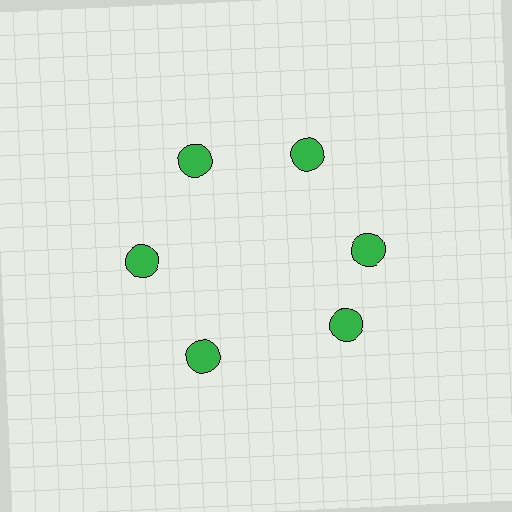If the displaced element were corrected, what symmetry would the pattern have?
It would have 6-fold rotational symmetry — the pattern would map onto itself every 60 degrees.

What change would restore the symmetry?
The symmetry would be restored by rotating it back into even spacing with its neighbors so that all 6 circles sit at equal angles and equal distance from the center.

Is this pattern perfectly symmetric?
No. The 6 green circles are arranged in a ring, but one element near the 5 o'clock position is rotated out of alignment along the ring, breaking the 6-fold rotational symmetry.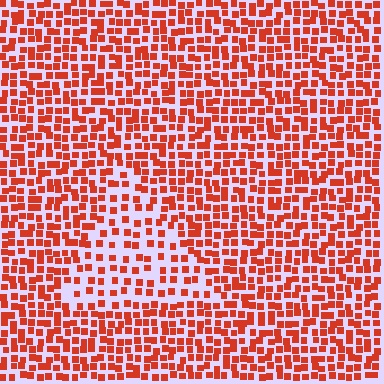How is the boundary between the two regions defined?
The boundary is defined by a change in element density (approximately 1.8x ratio). All elements are the same color, size, and shape.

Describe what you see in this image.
The image contains small red elements arranged at two different densities. A triangle-shaped region is visible where the elements are less densely packed than the surrounding area.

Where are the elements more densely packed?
The elements are more densely packed outside the triangle boundary.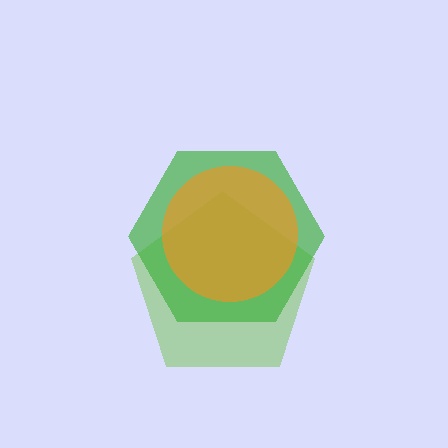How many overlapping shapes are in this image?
There are 3 overlapping shapes in the image.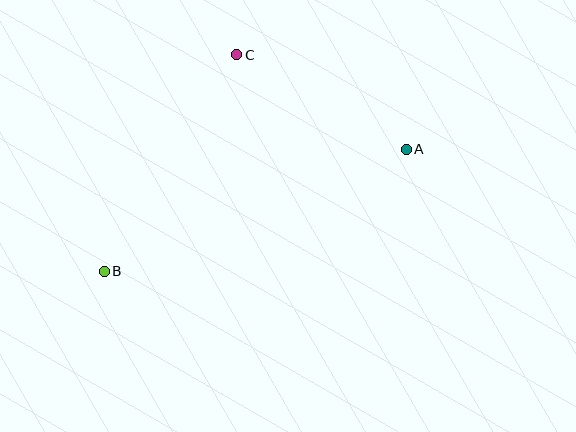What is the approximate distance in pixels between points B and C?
The distance between B and C is approximately 254 pixels.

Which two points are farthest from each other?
Points A and B are farthest from each other.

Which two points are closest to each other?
Points A and C are closest to each other.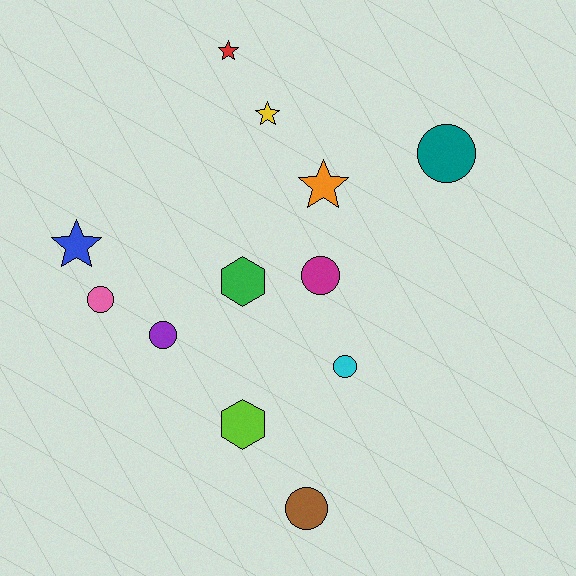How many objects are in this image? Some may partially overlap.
There are 12 objects.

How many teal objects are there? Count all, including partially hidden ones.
There is 1 teal object.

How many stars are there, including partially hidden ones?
There are 4 stars.